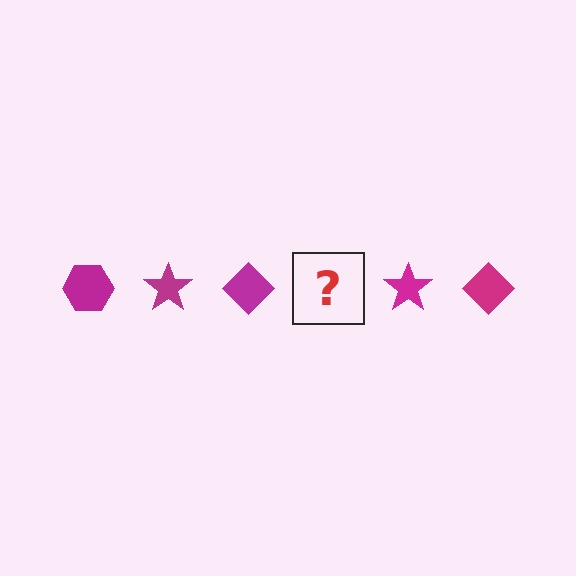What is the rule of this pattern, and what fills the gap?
The rule is that the pattern cycles through hexagon, star, diamond shapes in magenta. The gap should be filled with a magenta hexagon.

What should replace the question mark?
The question mark should be replaced with a magenta hexagon.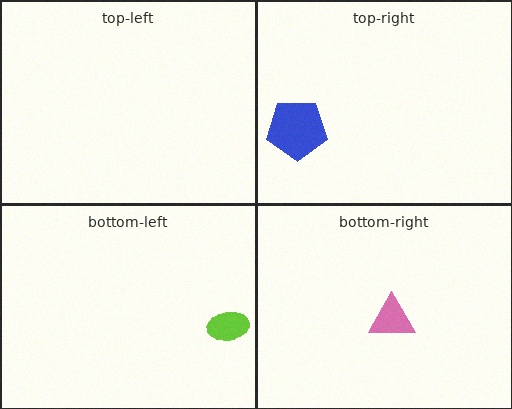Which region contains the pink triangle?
The bottom-right region.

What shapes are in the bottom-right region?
The pink triangle.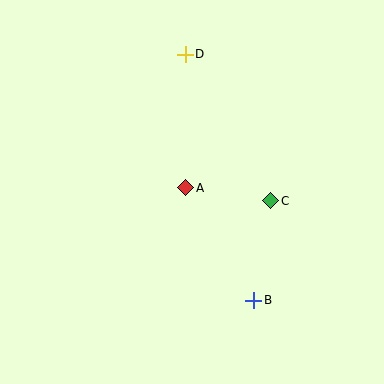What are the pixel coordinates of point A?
Point A is at (186, 188).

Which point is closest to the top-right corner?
Point D is closest to the top-right corner.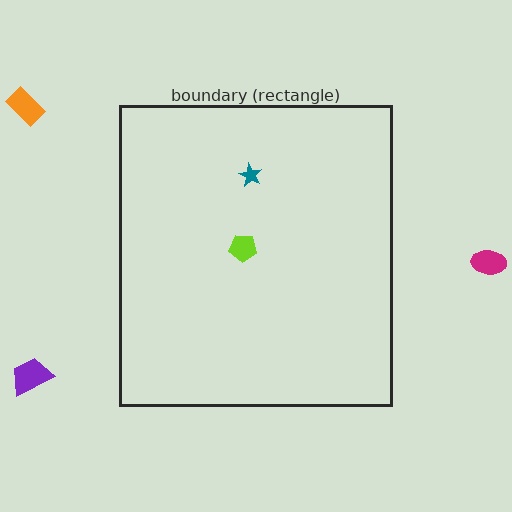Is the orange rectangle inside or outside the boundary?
Outside.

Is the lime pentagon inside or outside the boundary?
Inside.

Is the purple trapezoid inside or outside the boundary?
Outside.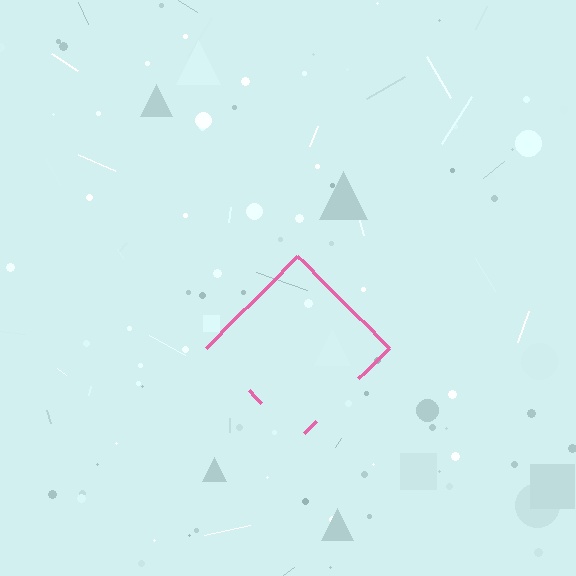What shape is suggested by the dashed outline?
The dashed outline suggests a diamond.